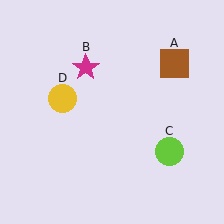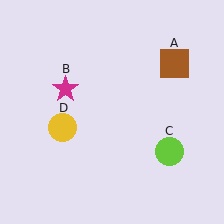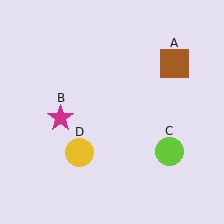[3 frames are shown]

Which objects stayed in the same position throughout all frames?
Brown square (object A) and lime circle (object C) remained stationary.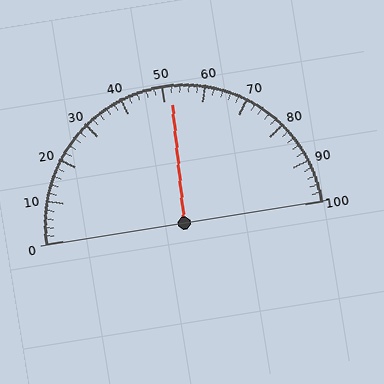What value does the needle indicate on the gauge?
The needle indicates approximately 52.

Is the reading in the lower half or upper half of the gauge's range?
The reading is in the upper half of the range (0 to 100).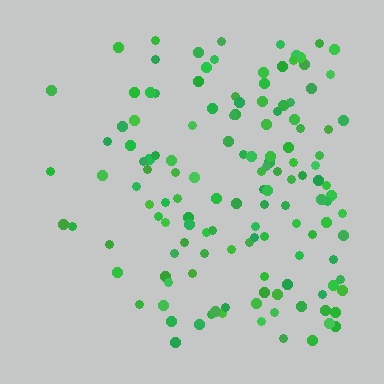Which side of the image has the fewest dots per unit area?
The left.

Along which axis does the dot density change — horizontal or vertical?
Horizontal.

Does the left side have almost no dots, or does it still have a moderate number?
Still a moderate number, just noticeably fewer than the right.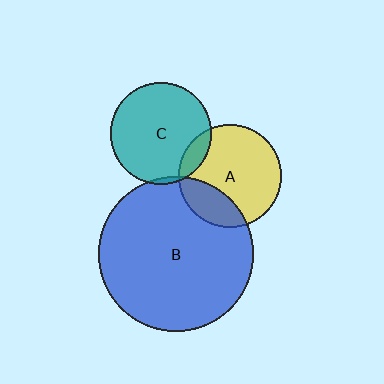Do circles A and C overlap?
Yes.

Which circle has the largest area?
Circle B (blue).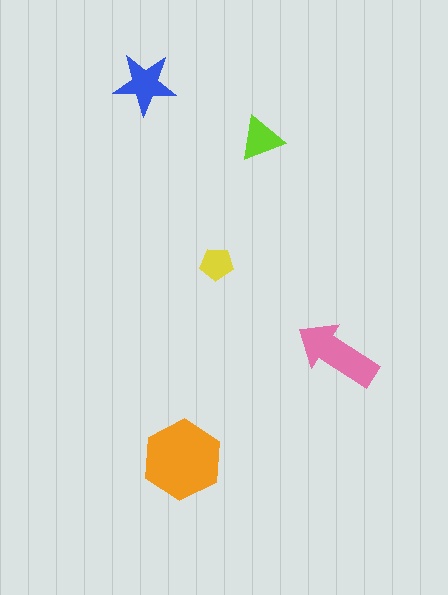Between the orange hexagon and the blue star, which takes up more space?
The orange hexagon.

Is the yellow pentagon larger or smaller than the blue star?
Smaller.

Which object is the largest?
The orange hexagon.